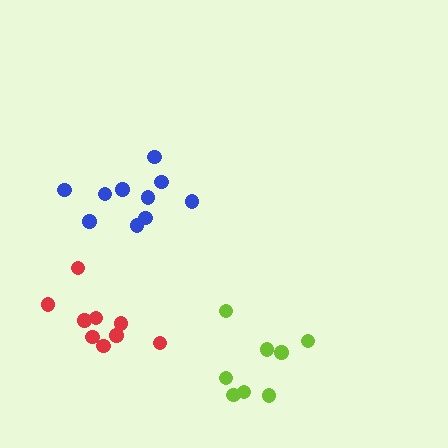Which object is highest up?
The blue cluster is topmost.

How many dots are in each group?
Group 1: 8 dots, Group 2: 10 dots, Group 3: 9 dots (27 total).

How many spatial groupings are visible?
There are 3 spatial groupings.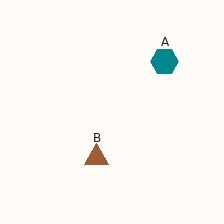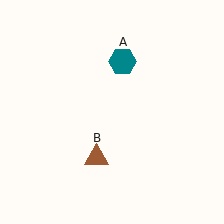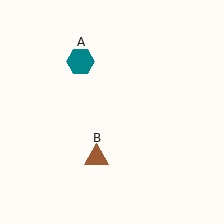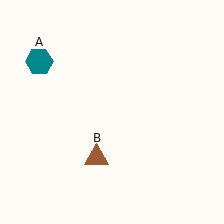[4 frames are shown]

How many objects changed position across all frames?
1 object changed position: teal hexagon (object A).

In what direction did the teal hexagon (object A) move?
The teal hexagon (object A) moved left.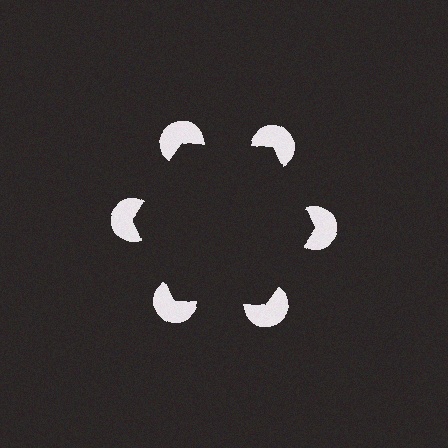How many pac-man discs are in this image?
There are 6 — one at each vertex of the illusory hexagon.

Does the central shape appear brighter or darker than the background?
It typically appears slightly darker than the background, even though no actual brightness change is drawn.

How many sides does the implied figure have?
6 sides.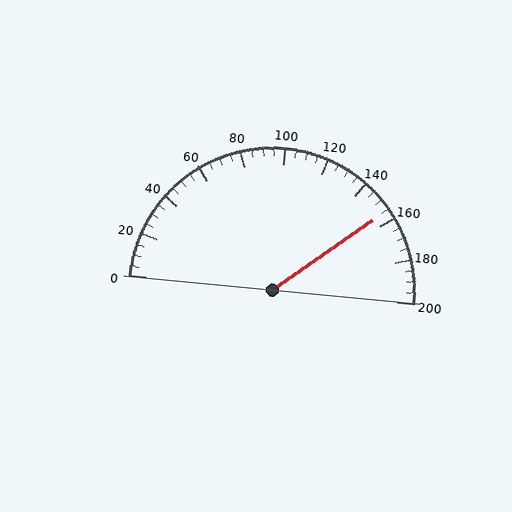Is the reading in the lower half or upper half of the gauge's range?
The reading is in the upper half of the range (0 to 200).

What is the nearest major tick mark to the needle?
The nearest major tick mark is 160.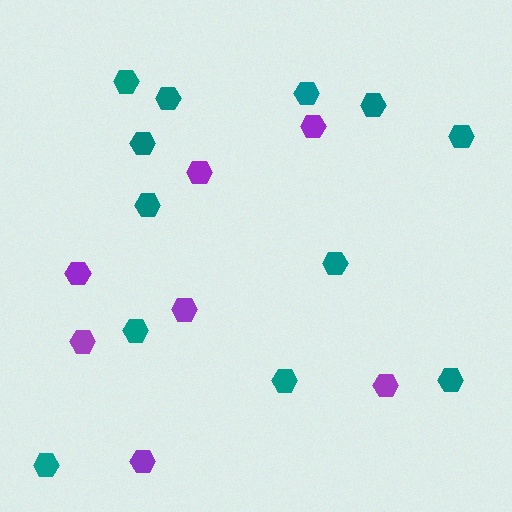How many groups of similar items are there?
There are 2 groups: one group of teal hexagons (12) and one group of purple hexagons (7).